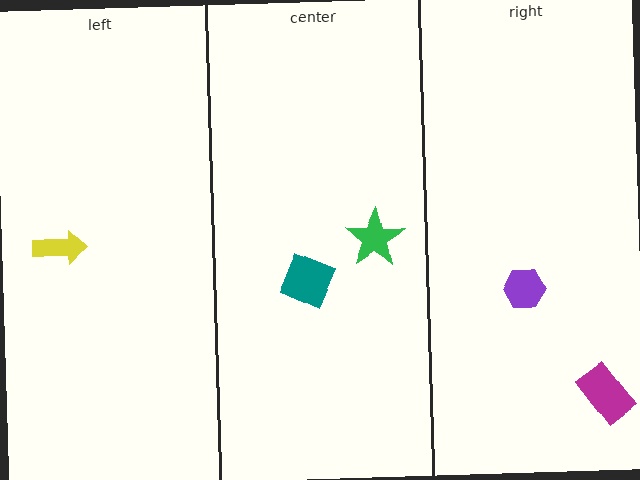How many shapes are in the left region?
1.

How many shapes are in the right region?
2.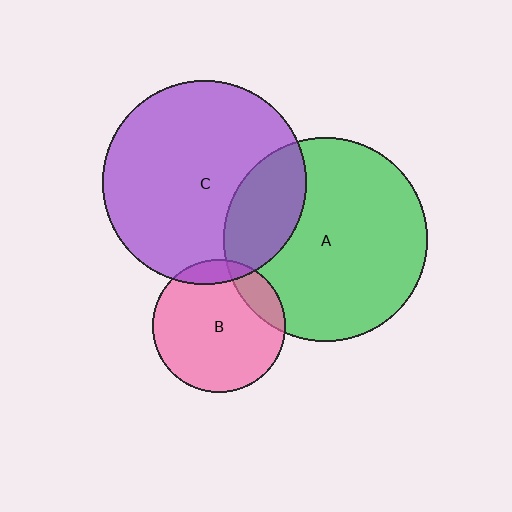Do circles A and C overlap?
Yes.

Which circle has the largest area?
Circle C (purple).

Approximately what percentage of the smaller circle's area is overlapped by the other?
Approximately 25%.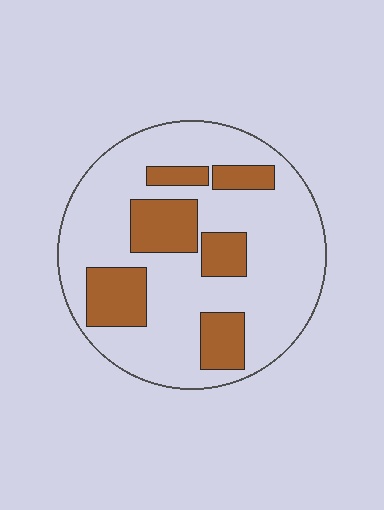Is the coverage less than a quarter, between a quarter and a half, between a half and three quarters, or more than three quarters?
Between a quarter and a half.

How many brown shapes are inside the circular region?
6.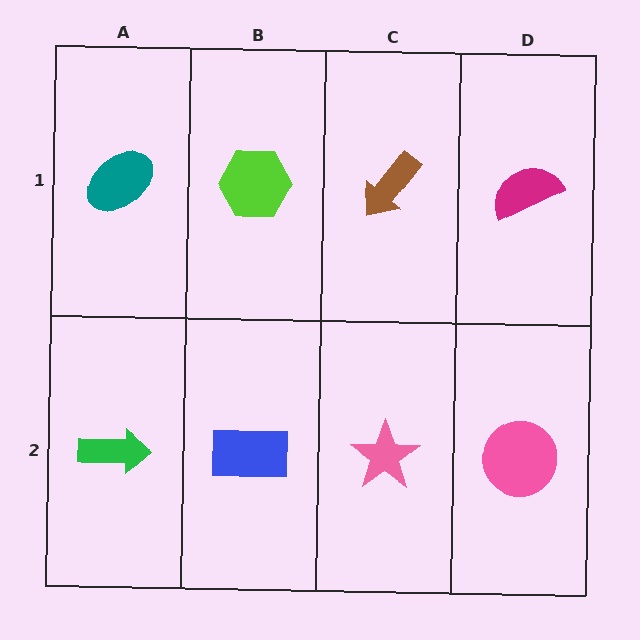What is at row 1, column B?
A lime hexagon.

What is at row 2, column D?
A pink circle.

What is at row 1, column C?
A brown arrow.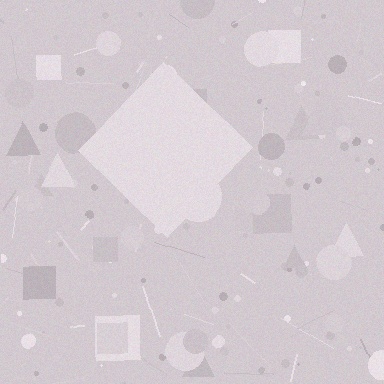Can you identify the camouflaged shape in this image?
The camouflaged shape is a diamond.